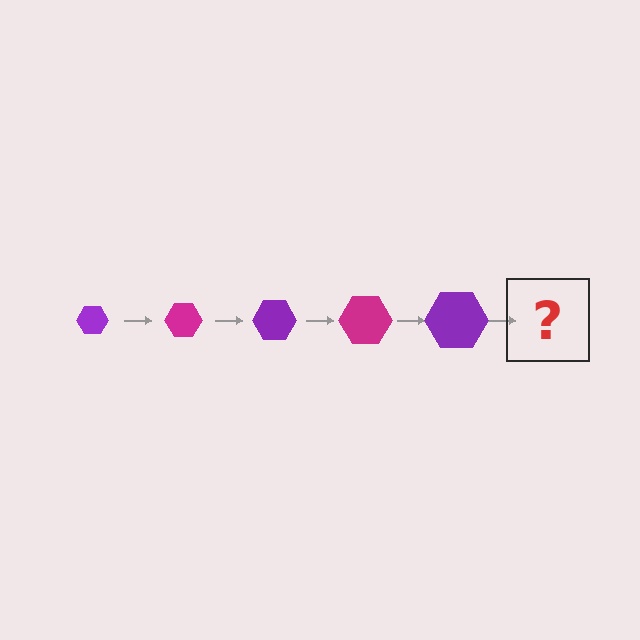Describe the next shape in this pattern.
It should be a magenta hexagon, larger than the previous one.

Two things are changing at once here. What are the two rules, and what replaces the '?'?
The two rules are that the hexagon grows larger each step and the color cycles through purple and magenta. The '?' should be a magenta hexagon, larger than the previous one.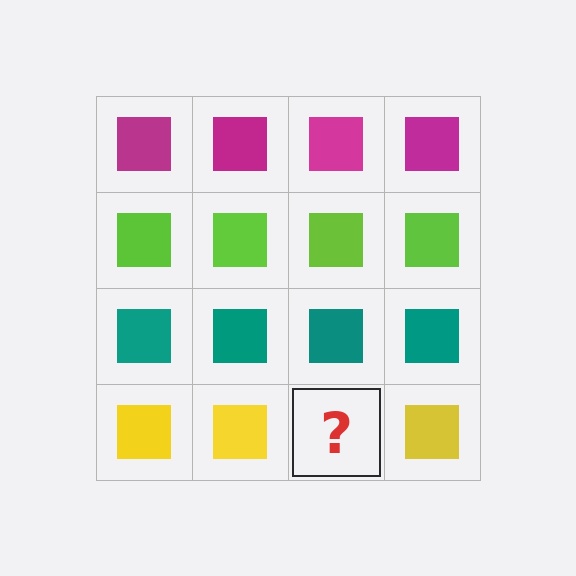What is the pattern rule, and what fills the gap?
The rule is that each row has a consistent color. The gap should be filled with a yellow square.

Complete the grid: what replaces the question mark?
The question mark should be replaced with a yellow square.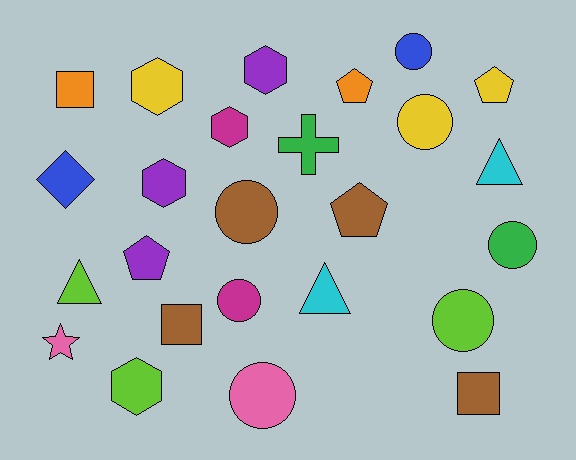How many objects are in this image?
There are 25 objects.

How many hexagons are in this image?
There are 5 hexagons.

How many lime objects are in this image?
There are 3 lime objects.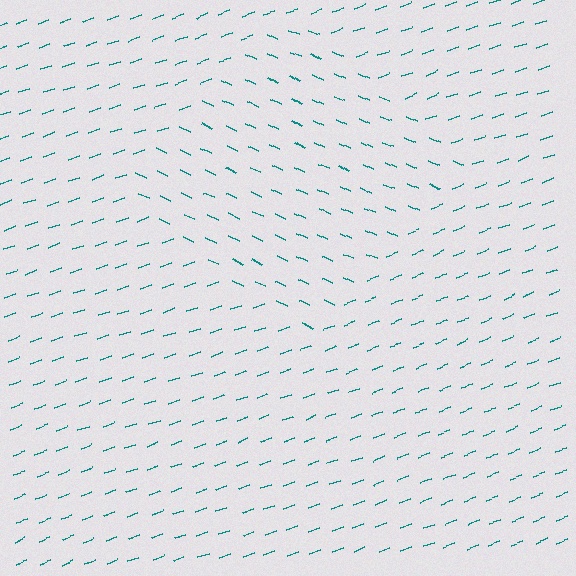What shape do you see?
I see a diamond.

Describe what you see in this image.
The image is filled with small teal line segments. A diamond region in the image has lines oriented differently from the surrounding lines, creating a visible texture boundary.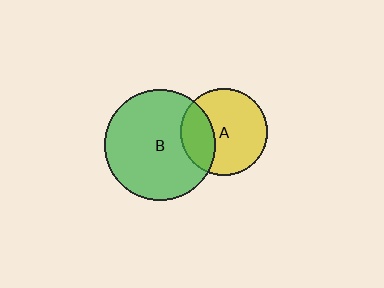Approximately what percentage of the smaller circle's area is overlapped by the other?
Approximately 30%.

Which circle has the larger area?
Circle B (green).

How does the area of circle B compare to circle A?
Approximately 1.6 times.